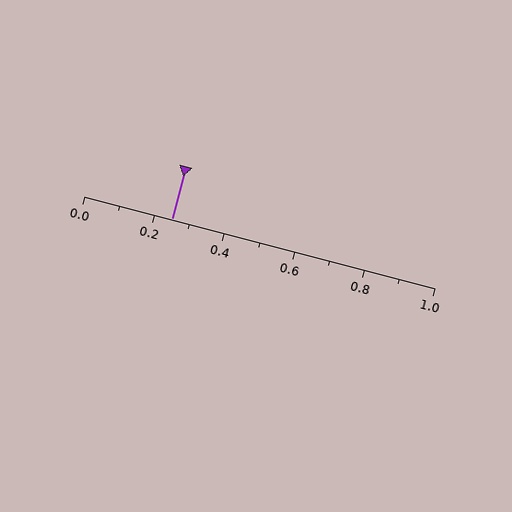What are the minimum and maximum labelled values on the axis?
The axis runs from 0.0 to 1.0.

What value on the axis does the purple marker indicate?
The marker indicates approximately 0.25.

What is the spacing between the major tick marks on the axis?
The major ticks are spaced 0.2 apart.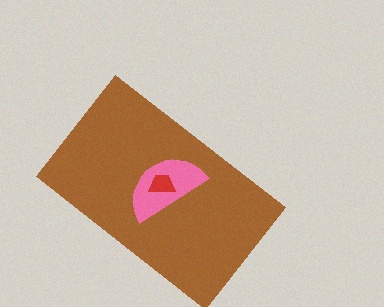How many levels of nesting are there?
3.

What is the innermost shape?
The red trapezoid.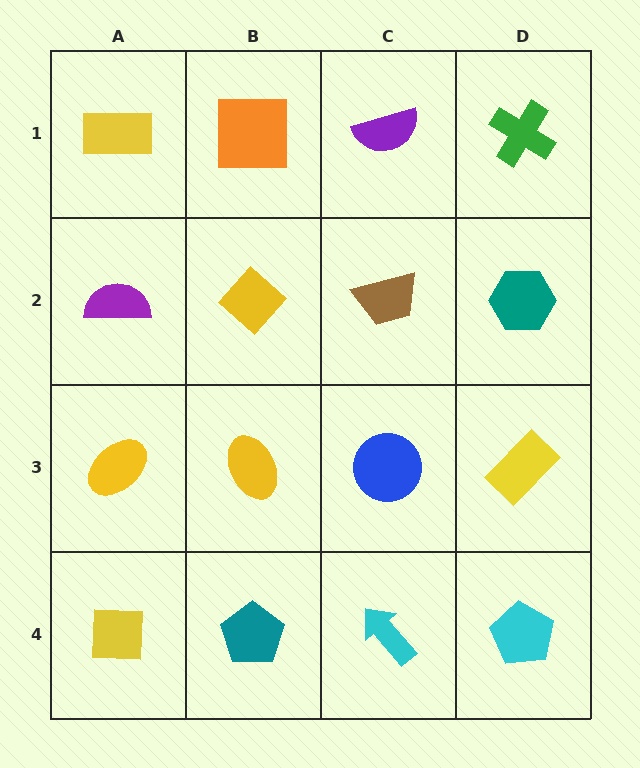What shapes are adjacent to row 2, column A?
A yellow rectangle (row 1, column A), a yellow ellipse (row 3, column A), a yellow diamond (row 2, column B).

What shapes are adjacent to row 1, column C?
A brown trapezoid (row 2, column C), an orange square (row 1, column B), a green cross (row 1, column D).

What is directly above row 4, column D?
A yellow rectangle.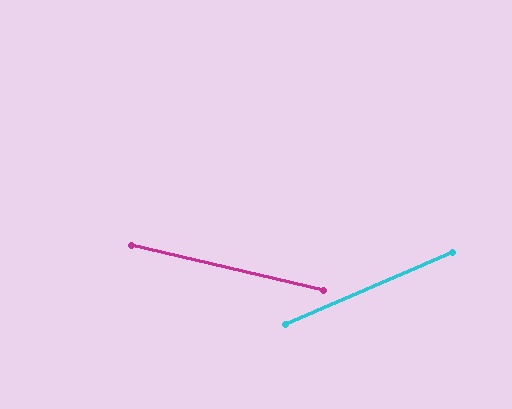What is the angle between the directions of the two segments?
Approximately 37 degrees.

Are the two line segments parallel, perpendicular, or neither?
Neither parallel nor perpendicular — they differ by about 37°.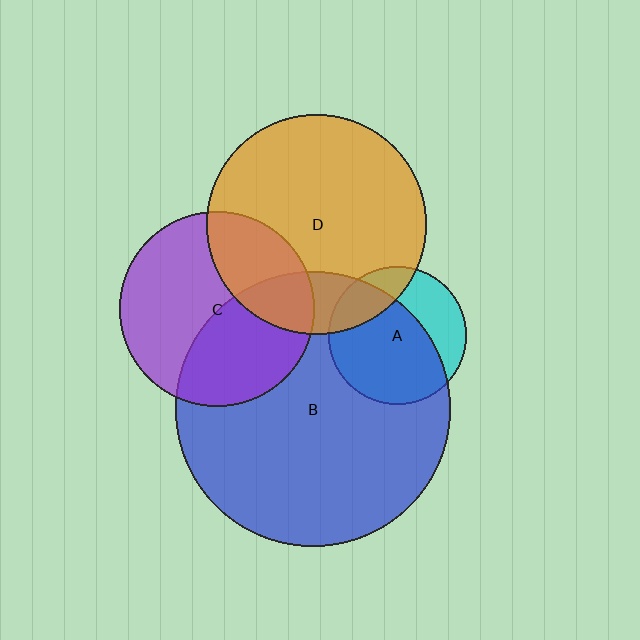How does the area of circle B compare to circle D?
Approximately 1.5 times.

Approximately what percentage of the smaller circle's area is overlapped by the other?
Approximately 20%.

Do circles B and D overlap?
Yes.